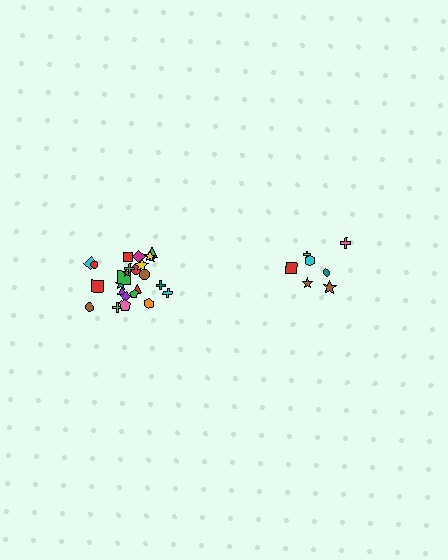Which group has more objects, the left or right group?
The left group.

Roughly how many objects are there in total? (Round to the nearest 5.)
Roughly 30 objects in total.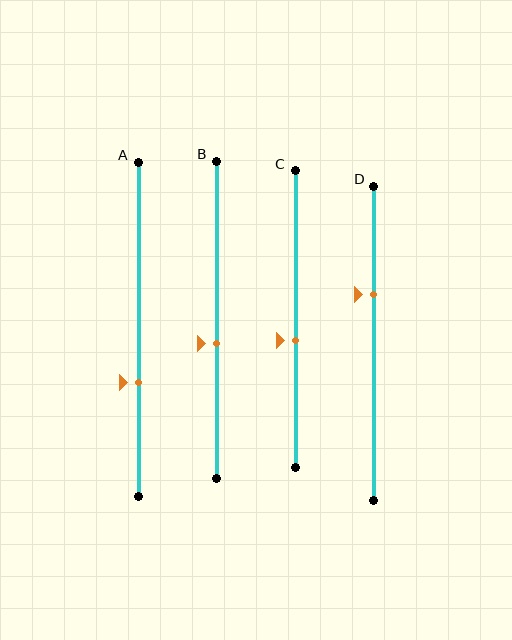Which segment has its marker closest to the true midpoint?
Segment C has its marker closest to the true midpoint.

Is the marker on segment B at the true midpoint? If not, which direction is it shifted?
No, the marker on segment B is shifted downward by about 8% of the segment length.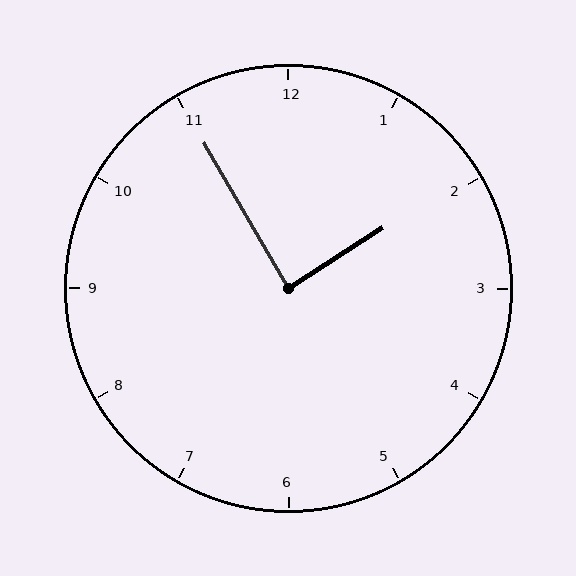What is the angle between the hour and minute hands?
Approximately 88 degrees.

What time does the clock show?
1:55.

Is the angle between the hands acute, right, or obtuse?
It is right.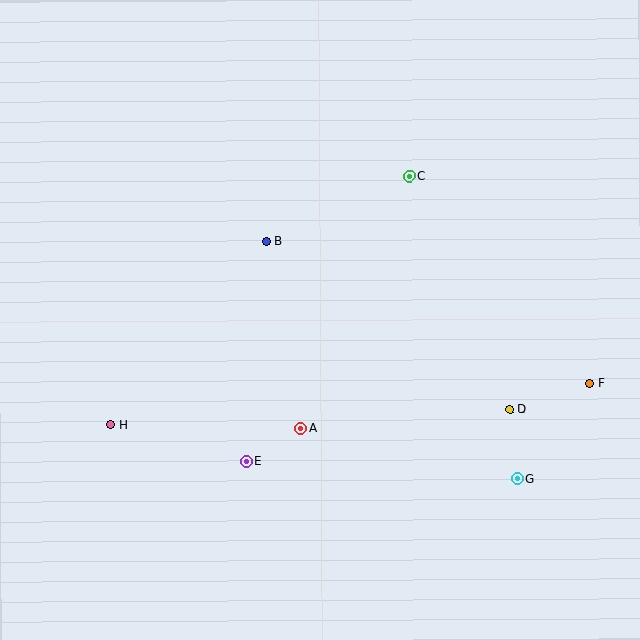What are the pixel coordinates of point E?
Point E is at (246, 462).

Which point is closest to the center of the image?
Point B at (266, 241) is closest to the center.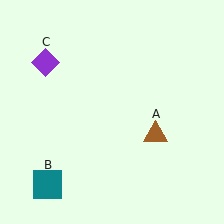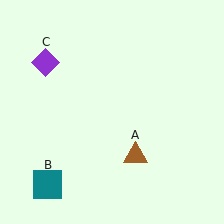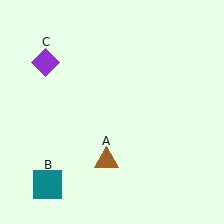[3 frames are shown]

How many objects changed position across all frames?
1 object changed position: brown triangle (object A).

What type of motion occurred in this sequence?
The brown triangle (object A) rotated clockwise around the center of the scene.